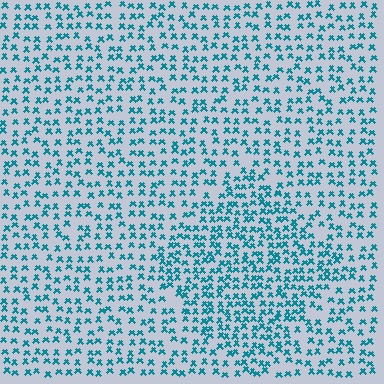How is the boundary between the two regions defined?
The boundary is defined by a change in element density (approximately 1.6x ratio). All elements are the same color, size, and shape.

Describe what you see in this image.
The image contains small teal elements arranged at two different densities. A diamond-shaped region is visible where the elements are more densely packed than the surrounding area.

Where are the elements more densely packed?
The elements are more densely packed inside the diamond boundary.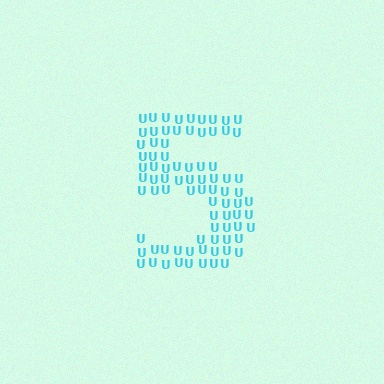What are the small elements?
The small elements are letter U's.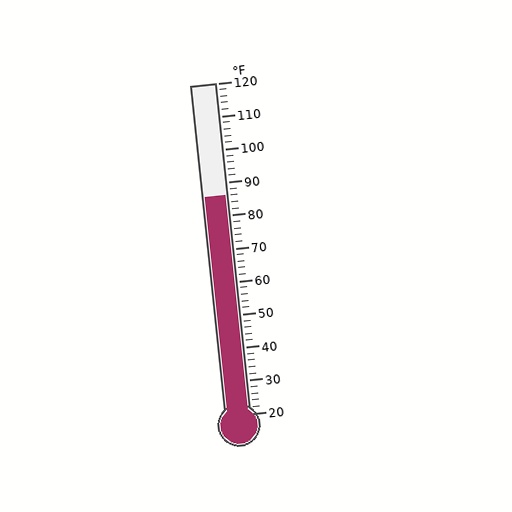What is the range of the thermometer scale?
The thermometer scale ranges from 20°F to 120°F.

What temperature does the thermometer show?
The thermometer shows approximately 86°F.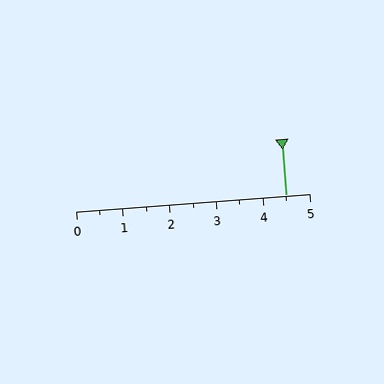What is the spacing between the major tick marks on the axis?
The major ticks are spaced 1 apart.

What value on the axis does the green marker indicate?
The marker indicates approximately 4.5.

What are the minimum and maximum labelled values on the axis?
The axis runs from 0 to 5.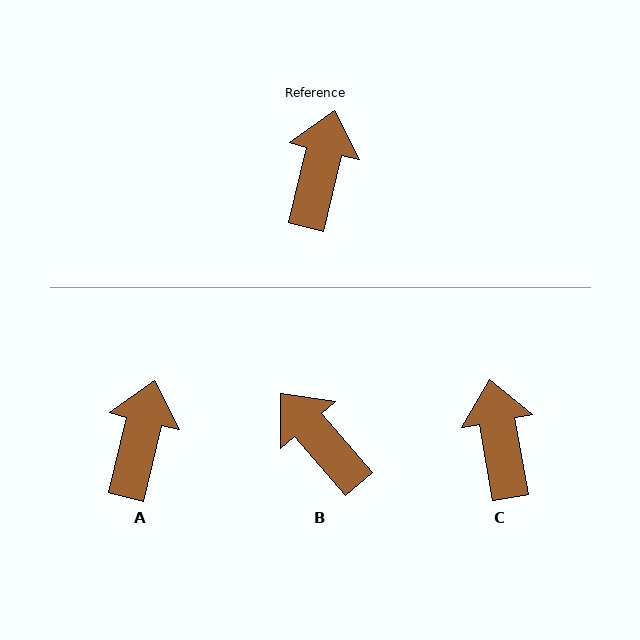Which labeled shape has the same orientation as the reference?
A.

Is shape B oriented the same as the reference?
No, it is off by about 54 degrees.